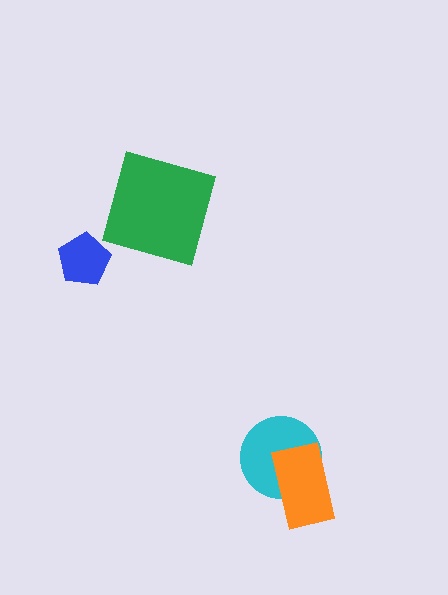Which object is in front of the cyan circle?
The orange rectangle is in front of the cyan circle.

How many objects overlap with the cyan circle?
1 object overlaps with the cyan circle.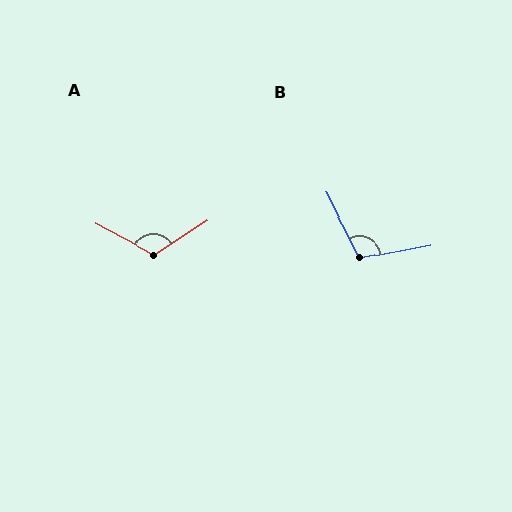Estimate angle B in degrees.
Approximately 106 degrees.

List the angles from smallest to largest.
B (106°), A (119°).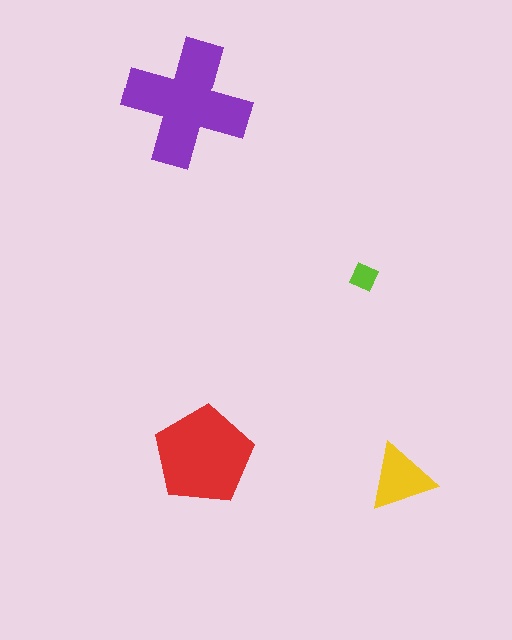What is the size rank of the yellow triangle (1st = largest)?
3rd.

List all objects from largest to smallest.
The purple cross, the red pentagon, the yellow triangle, the lime diamond.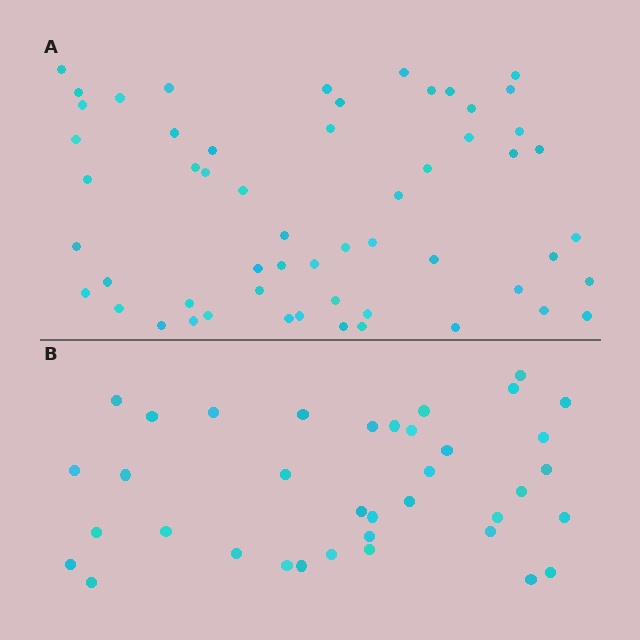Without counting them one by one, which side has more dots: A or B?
Region A (the top region) has more dots.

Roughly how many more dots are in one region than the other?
Region A has approximately 20 more dots than region B.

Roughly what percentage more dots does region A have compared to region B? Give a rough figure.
About 50% more.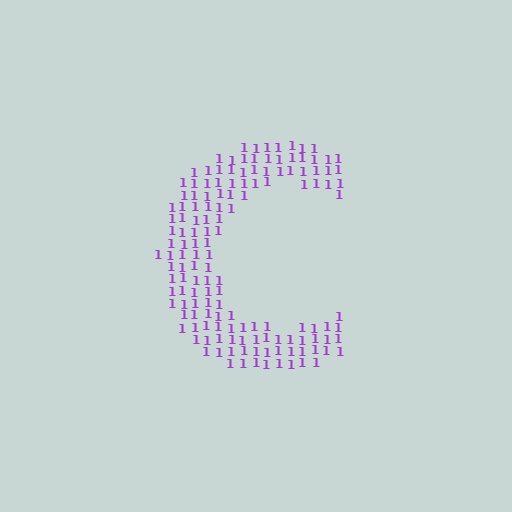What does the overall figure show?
The overall figure shows the letter C.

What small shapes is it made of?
It is made of small digit 1's.